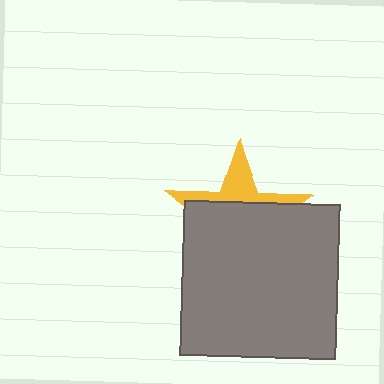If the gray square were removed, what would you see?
You would see the complete yellow star.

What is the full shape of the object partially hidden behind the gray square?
The partially hidden object is a yellow star.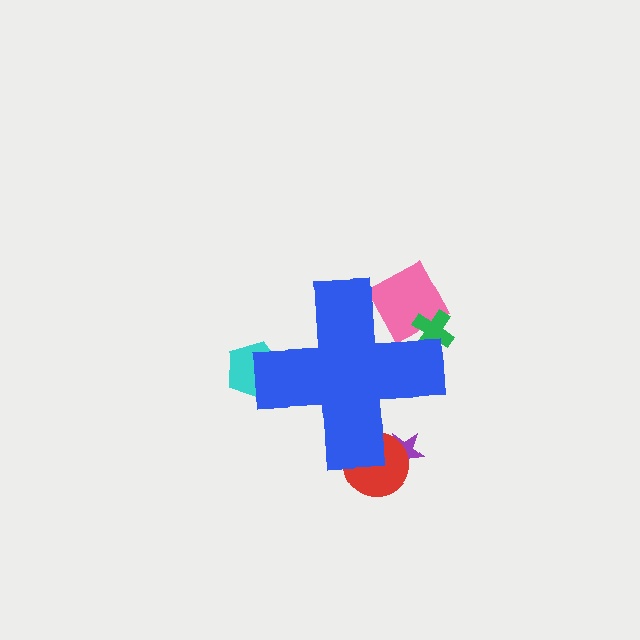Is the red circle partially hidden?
Yes, the red circle is partially hidden behind the blue cross.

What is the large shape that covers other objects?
A blue cross.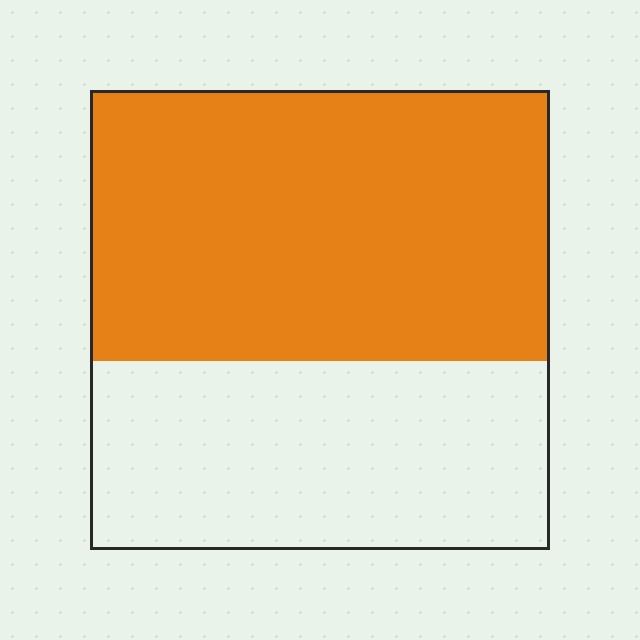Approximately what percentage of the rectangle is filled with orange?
Approximately 60%.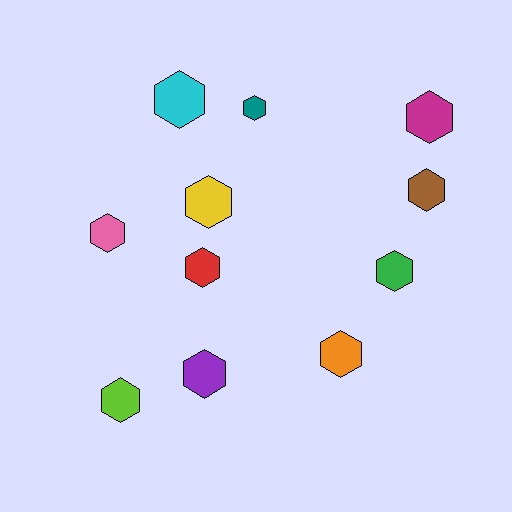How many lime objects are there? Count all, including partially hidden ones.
There is 1 lime object.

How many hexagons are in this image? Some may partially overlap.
There are 11 hexagons.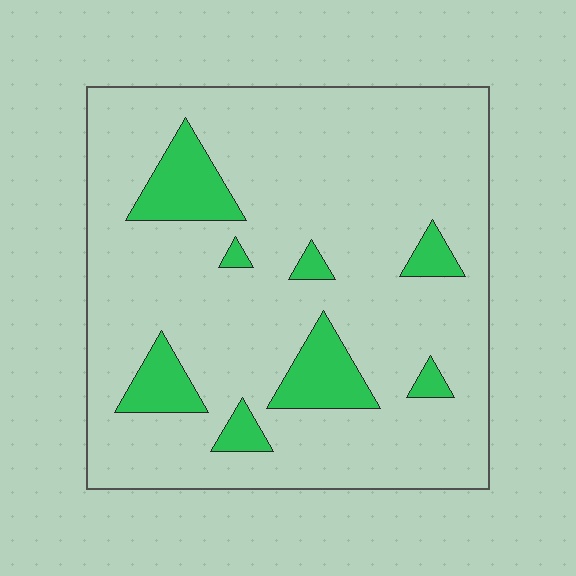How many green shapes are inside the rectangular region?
8.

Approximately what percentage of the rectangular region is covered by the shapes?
Approximately 15%.